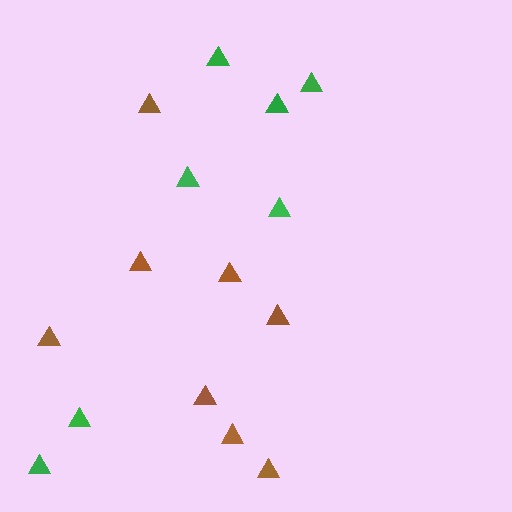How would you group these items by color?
There are 2 groups: one group of green triangles (7) and one group of brown triangles (8).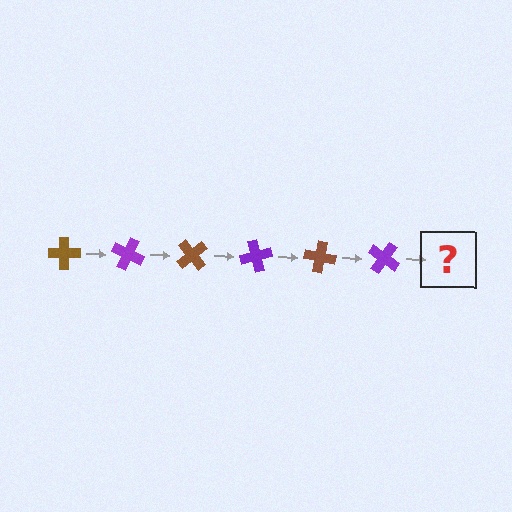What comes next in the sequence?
The next element should be a brown cross, rotated 150 degrees from the start.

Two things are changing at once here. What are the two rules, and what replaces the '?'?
The two rules are that it rotates 25 degrees each step and the color cycles through brown and purple. The '?' should be a brown cross, rotated 150 degrees from the start.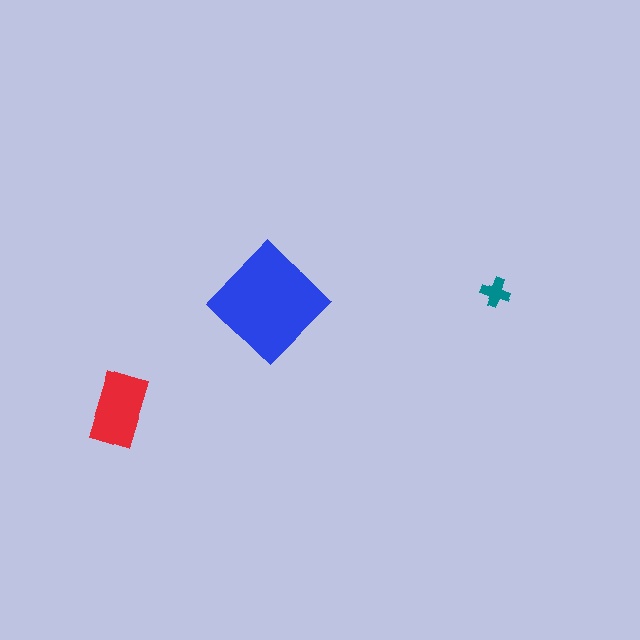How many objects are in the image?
There are 3 objects in the image.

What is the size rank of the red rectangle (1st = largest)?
2nd.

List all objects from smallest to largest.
The teal cross, the red rectangle, the blue diamond.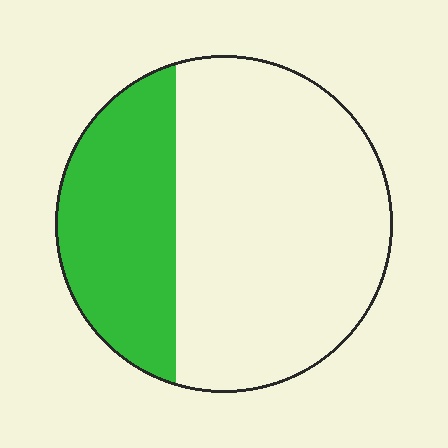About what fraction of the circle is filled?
About one third (1/3).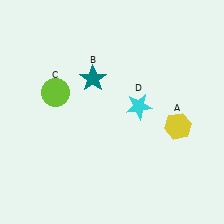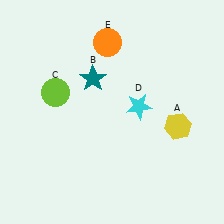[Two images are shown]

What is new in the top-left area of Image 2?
An orange circle (E) was added in the top-left area of Image 2.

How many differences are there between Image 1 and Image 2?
There is 1 difference between the two images.